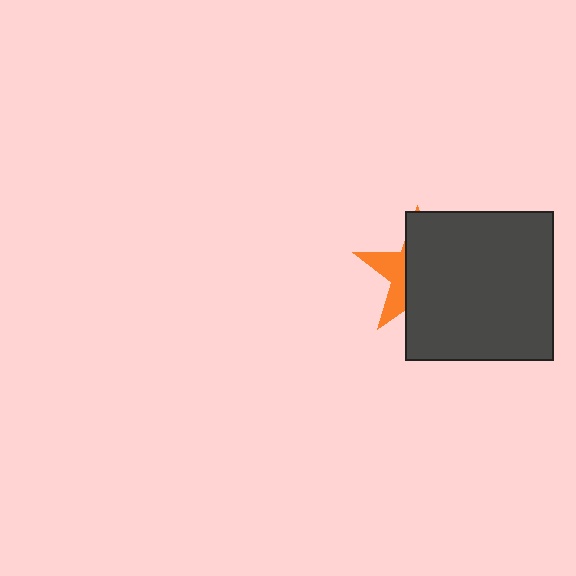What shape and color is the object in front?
The object in front is a dark gray square.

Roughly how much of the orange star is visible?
A small part of it is visible (roughly 32%).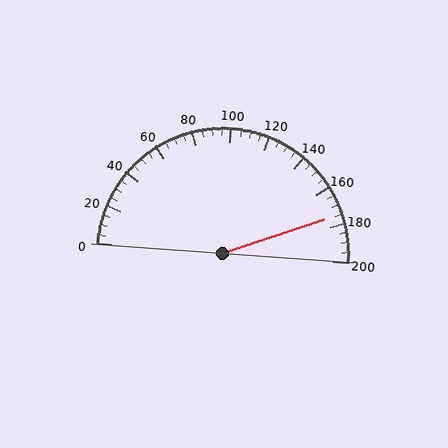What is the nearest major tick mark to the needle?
The nearest major tick mark is 180.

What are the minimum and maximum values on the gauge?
The gauge ranges from 0 to 200.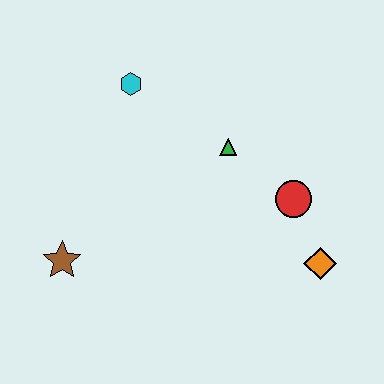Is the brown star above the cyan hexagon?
No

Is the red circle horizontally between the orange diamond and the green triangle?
Yes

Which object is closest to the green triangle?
The red circle is closest to the green triangle.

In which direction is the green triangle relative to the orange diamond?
The green triangle is above the orange diamond.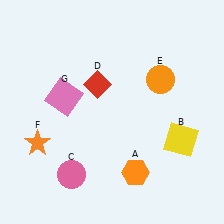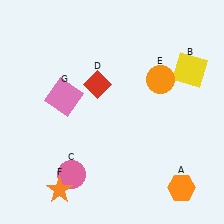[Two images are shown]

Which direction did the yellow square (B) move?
The yellow square (B) moved up.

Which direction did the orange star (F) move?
The orange star (F) moved down.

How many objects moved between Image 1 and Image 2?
3 objects moved between the two images.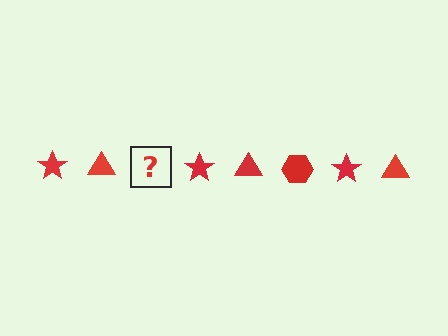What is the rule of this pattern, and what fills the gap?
The rule is that the pattern cycles through star, triangle, hexagon shapes in red. The gap should be filled with a red hexagon.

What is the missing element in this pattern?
The missing element is a red hexagon.